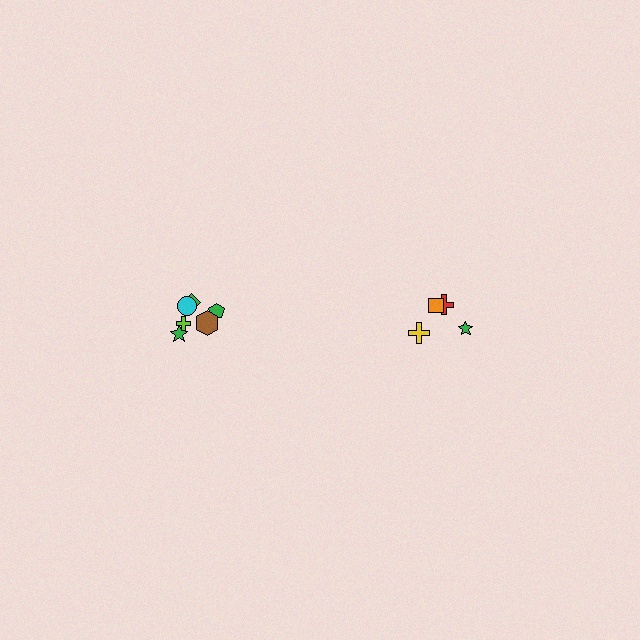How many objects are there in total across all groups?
There are 10 objects.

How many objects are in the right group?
There are 4 objects.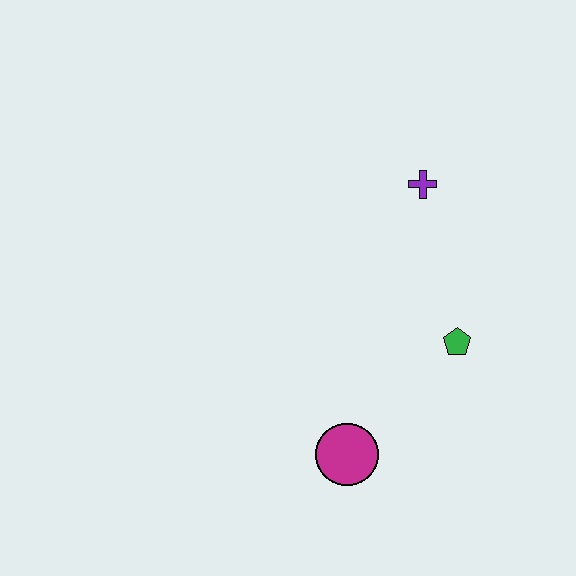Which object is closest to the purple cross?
The green pentagon is closest to the purple cross.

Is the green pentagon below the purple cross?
Yes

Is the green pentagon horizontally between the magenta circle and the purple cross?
No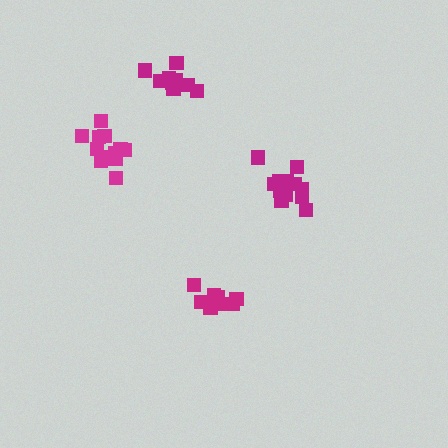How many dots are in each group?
Group 1: 10 dots, Group 2: 8 dots, Group 3: 12 dots, Group 4: 13 dots (43 total).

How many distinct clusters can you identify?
There are 4 distinct clusters.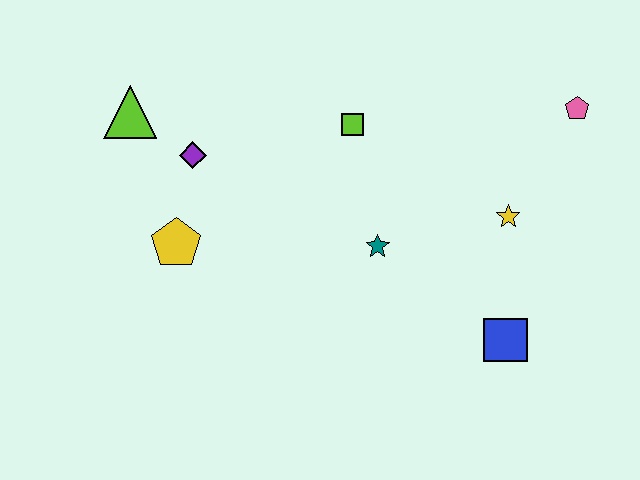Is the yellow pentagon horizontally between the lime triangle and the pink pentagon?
Yes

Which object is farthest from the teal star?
The lime triangle is farthest from the teal star.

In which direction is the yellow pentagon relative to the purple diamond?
The yellow pentagon is below the purple diamond.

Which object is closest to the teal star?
The lime square is closest to the teal star.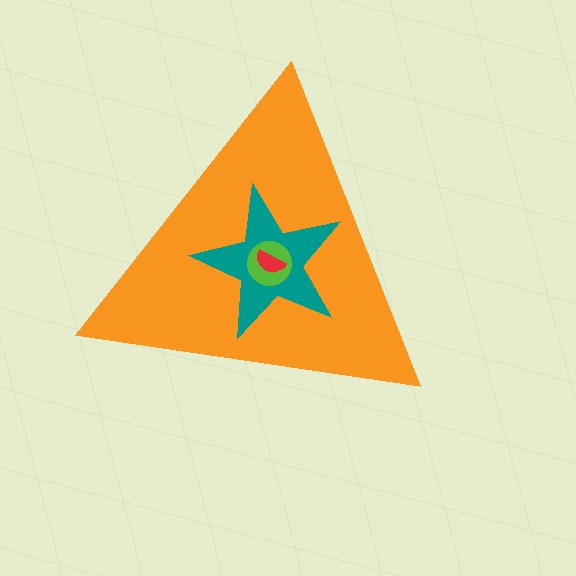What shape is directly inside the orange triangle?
The teal star.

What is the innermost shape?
The red semicircle.